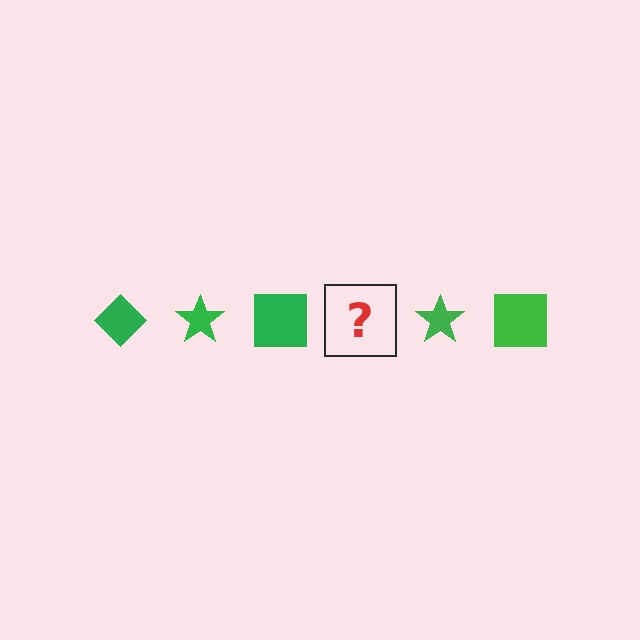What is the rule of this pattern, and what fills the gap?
The rule is that the pattern cycles through diamond, star, square shapes in green. The gap should be filled with a green diamond.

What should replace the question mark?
The question mark should be replaced with a green diamond.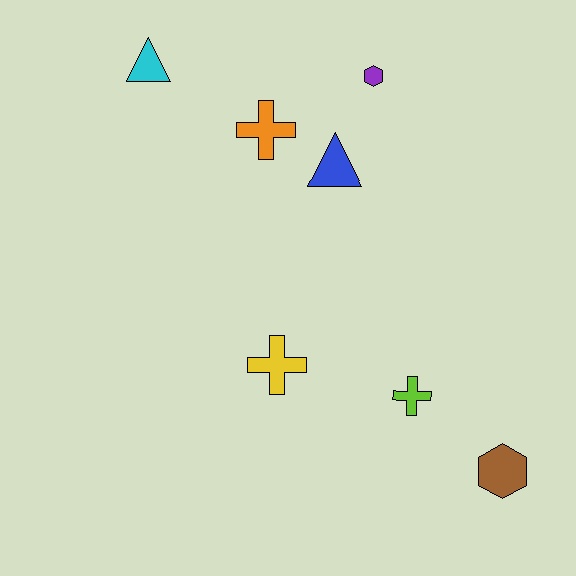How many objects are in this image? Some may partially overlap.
There are 7 objects.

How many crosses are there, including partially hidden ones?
There are 3 crosses.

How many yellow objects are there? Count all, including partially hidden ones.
There is 1 yellow object.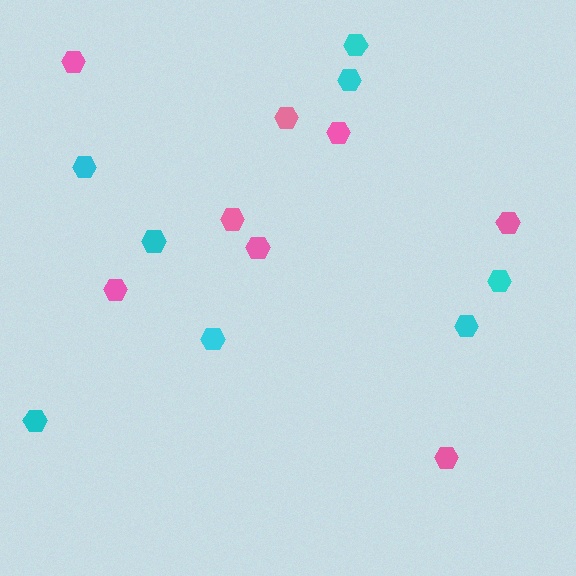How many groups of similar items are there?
There are 2 groups: one group of pink hexagons (8) and one group of cyan hexagons (8).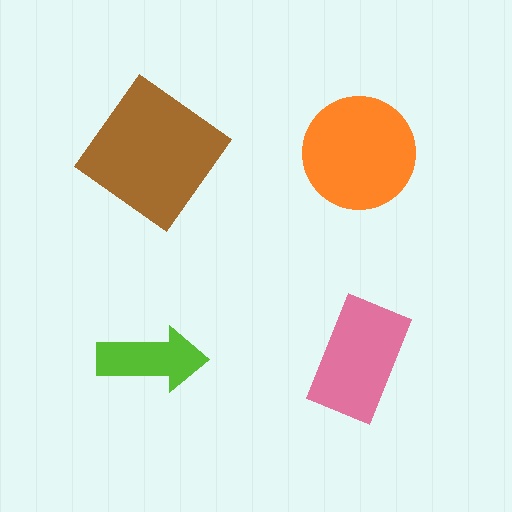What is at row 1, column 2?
An orange circle.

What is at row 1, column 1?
A brown diamond.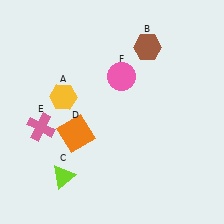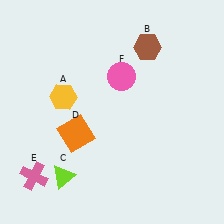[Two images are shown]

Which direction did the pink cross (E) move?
The pink cross (E) moved down.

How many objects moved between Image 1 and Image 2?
1 object moved between the two images.